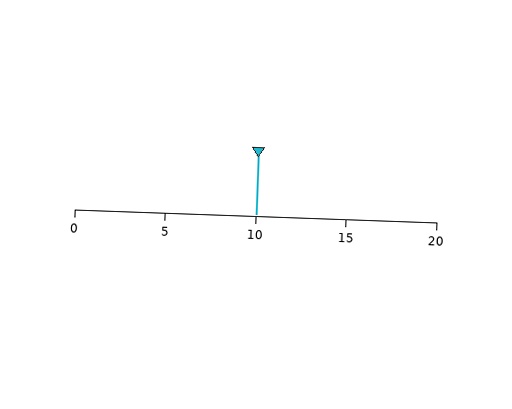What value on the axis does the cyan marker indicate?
The marker indicates approximately 10.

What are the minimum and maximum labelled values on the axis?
The axis runs from 0 to 20.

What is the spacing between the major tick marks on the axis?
The major ticks are spaced 5 apart.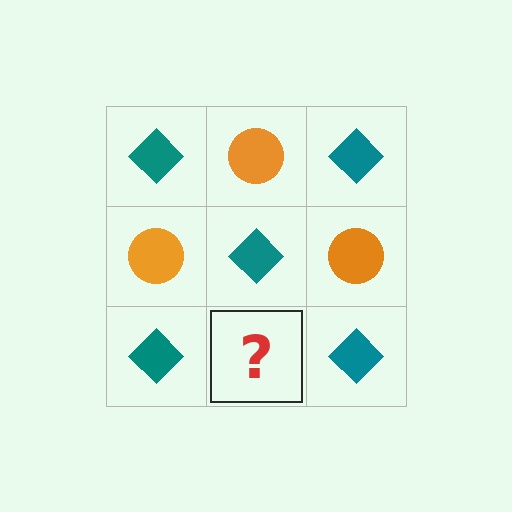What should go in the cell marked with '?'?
The missing cell should contain an orange circle.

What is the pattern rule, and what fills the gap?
The rule is that it alternates teal diamond and orange circle in a checkerboard pattern. The gap should be filled with an orange circle.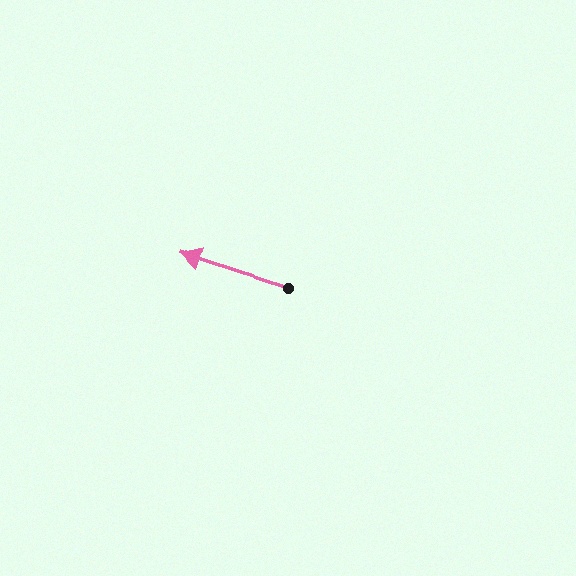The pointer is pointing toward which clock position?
Roughly 10 o'clock.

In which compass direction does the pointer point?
West.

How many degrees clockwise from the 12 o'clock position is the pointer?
Approximately 288 degrees.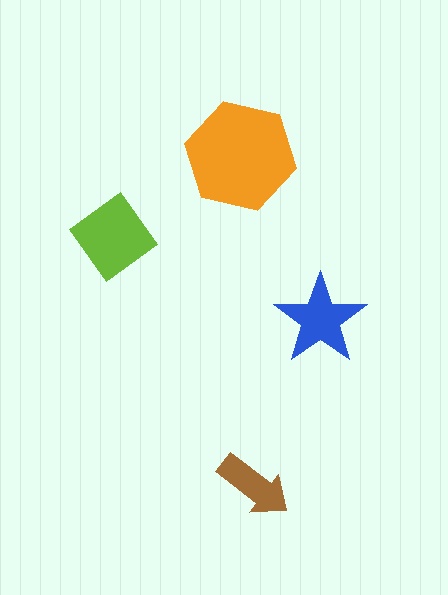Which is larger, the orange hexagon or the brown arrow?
The orange hexagon.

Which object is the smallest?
The brown arrow.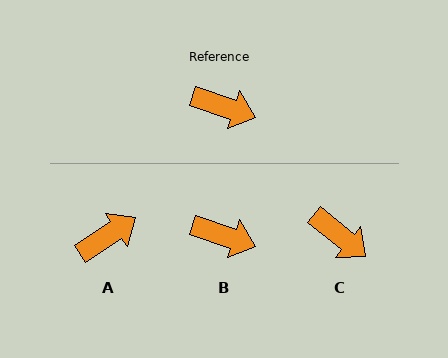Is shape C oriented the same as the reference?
No, it is off by about 21 degrees.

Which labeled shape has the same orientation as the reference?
B.